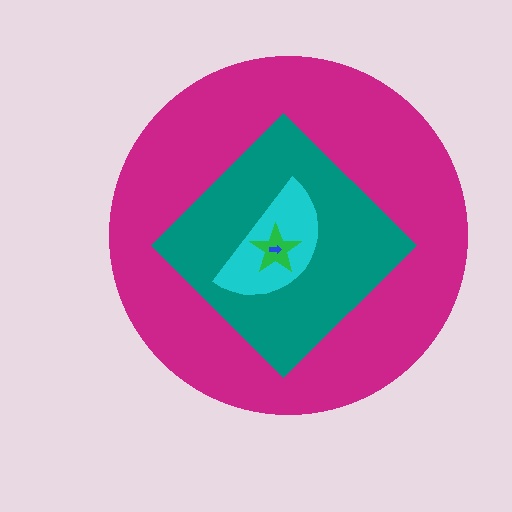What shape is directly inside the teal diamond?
The cyan semicircle.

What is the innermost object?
The blue arrow.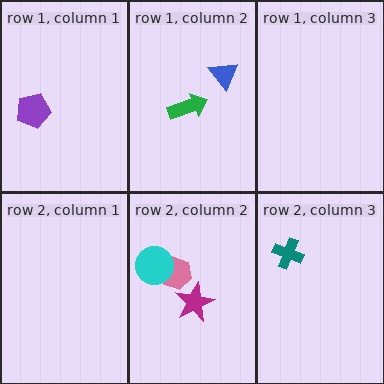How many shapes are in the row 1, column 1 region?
1.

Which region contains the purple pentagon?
The row 1, column 1 region.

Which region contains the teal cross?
The row 2, column 3 region.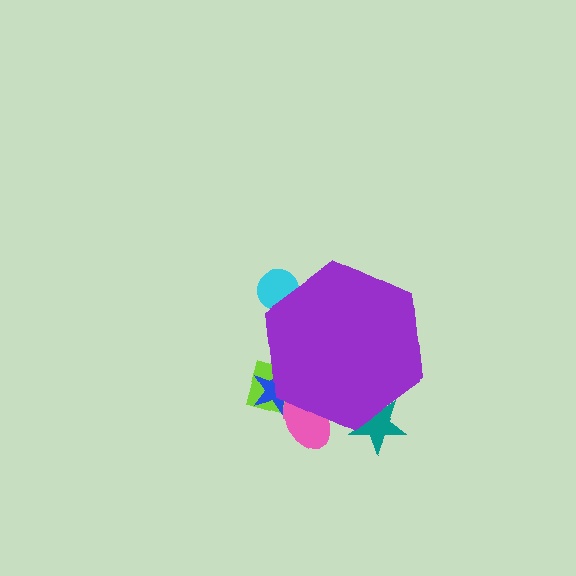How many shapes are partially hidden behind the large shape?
5 shapes are partially hidden.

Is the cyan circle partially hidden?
Yes, the cyan circle is partially hidden behind the purple hexagon.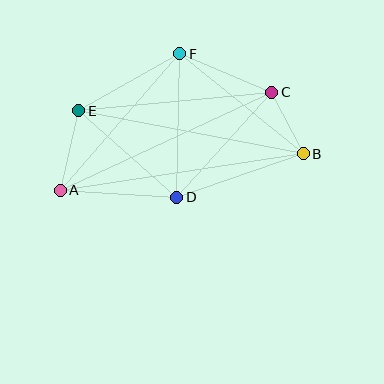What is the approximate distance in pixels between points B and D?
The distance between B and D is approximately 134 pixels.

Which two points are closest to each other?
Points B and C are closest to each other.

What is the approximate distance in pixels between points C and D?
The distance between C and D is approximately 141 pixels.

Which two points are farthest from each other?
Points A and B are farthest from each other.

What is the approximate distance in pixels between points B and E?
The distance between B and E is approximately 228 pixels.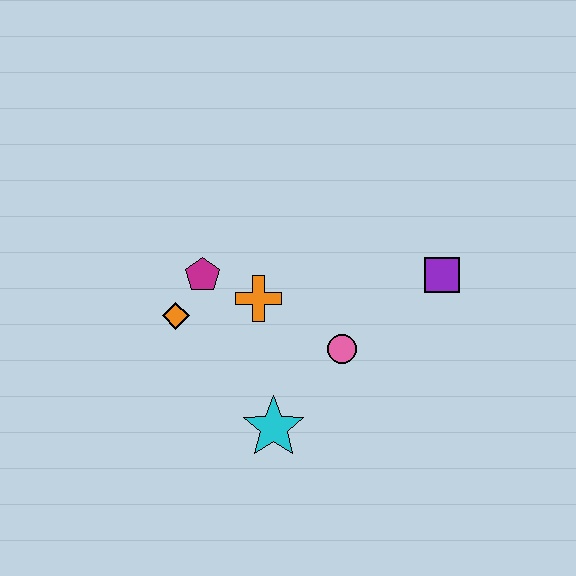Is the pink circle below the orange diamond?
Yes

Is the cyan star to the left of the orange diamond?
No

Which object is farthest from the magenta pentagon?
The purple square is farthest from the magenta pentagon.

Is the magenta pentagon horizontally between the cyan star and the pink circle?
No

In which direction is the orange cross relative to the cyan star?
The orange cross is above the cyan star.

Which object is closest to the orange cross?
The magenta pentagon is closest to the orange cross.